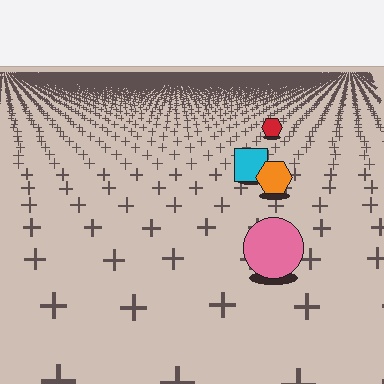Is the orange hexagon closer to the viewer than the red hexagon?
Yes. The orange hexagon is closer — you can tell from the texture gradient: the ground texture is coarser near it.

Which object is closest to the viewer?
The pink circle is closest. The texture marks near it are larger and more spread out.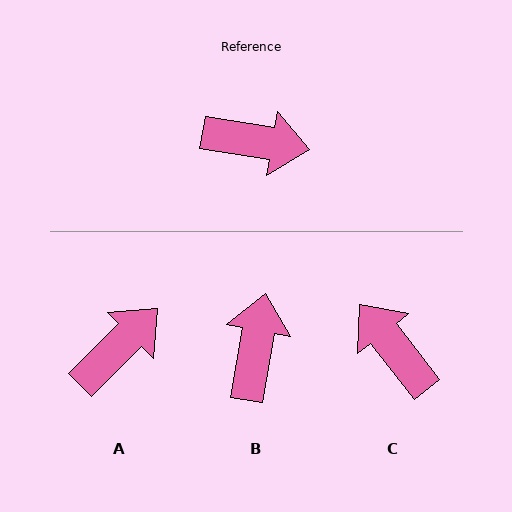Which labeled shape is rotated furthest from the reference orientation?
C, about 137 degrees away.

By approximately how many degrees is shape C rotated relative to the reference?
Approximately 137 degrees counter-clockwise.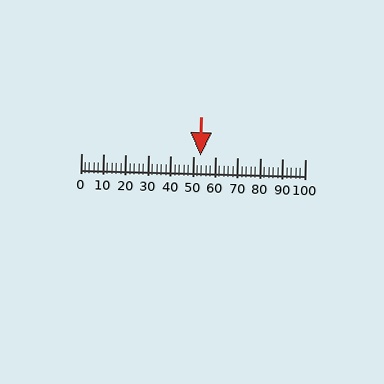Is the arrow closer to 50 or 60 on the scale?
The arrow is closer to 50.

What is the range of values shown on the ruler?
The ruler shows values from 0 to 100.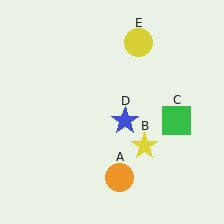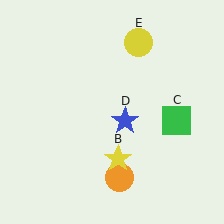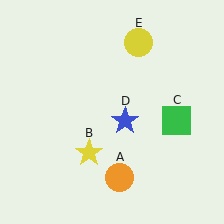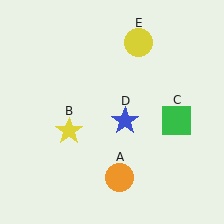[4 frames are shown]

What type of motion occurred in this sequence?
The yellow star (object B) rotated clockwise around the center of the scene.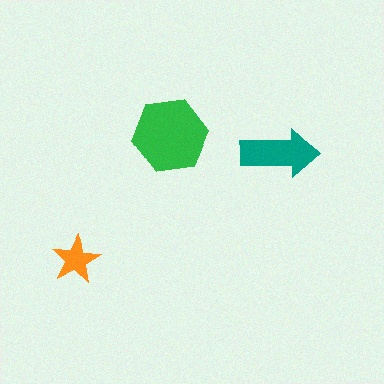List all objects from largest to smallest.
The green hexagon, the teal arrow, the orange star.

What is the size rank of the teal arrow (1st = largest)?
2nd.